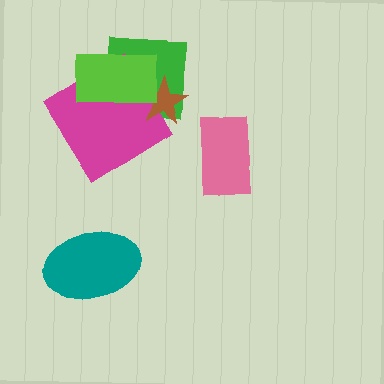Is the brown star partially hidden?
Yes, it is partially covered by another shape.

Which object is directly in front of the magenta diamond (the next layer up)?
The brown star is directly in front of the magenta diamond.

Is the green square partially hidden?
Yes, it is partially covered by another shape.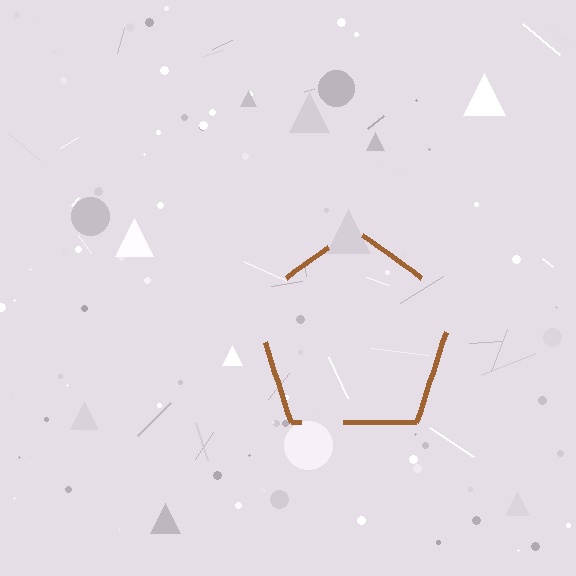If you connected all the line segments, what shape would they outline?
They would outline a pentagon.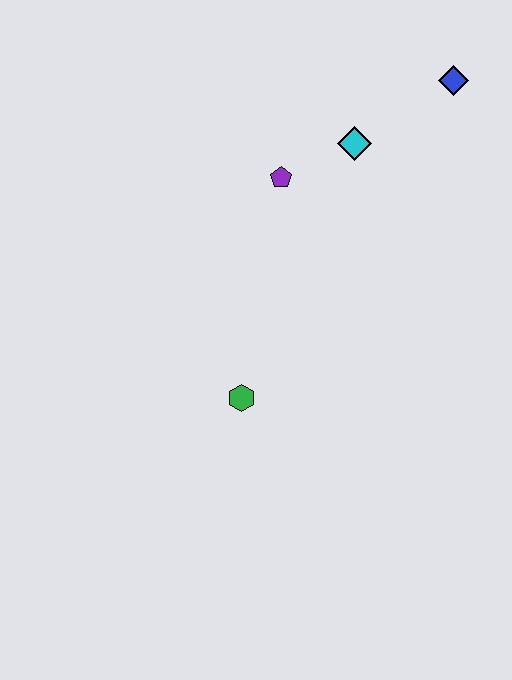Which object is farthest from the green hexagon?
The blue diamond is farthest from the green hexagon.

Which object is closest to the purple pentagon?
The cyan diamond is closest to the purple pentagon.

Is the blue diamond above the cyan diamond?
Yes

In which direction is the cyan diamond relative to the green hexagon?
The cyan diamond is above the green hexagon.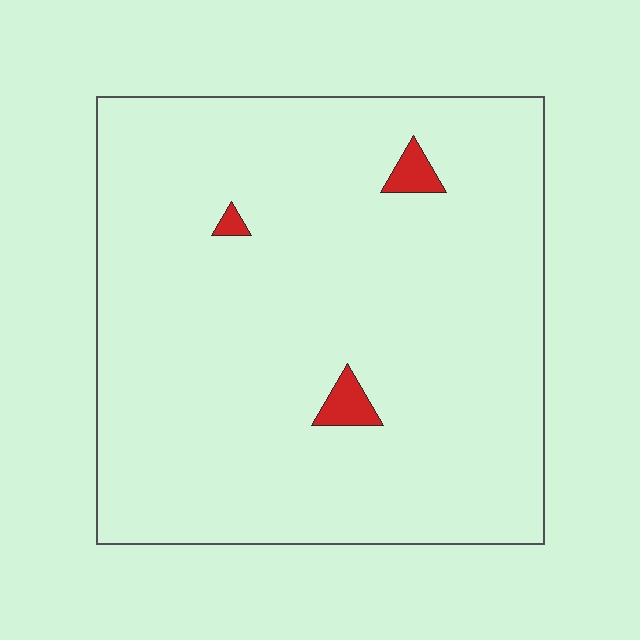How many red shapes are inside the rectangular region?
3.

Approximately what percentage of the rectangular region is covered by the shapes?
Approximately 0%.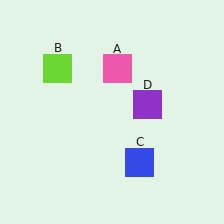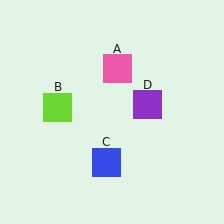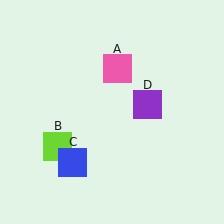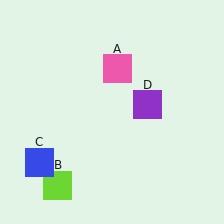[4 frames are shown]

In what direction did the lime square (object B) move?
The lime square (object B) moved down.